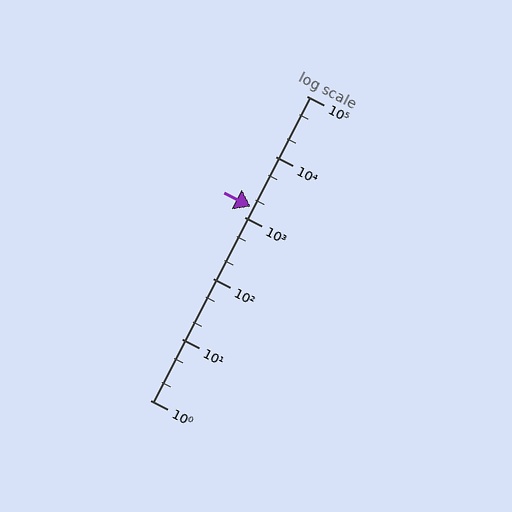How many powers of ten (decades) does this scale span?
The scale spans 5 decades, from 1 to 100000.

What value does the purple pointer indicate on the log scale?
The pointer indicates approximately 1500.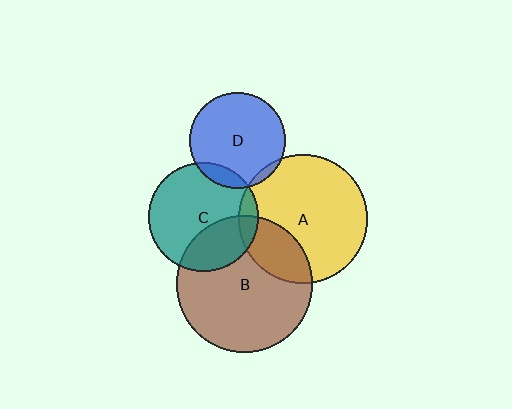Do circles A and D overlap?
Yes.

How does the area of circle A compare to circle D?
Approximately 1.8 times.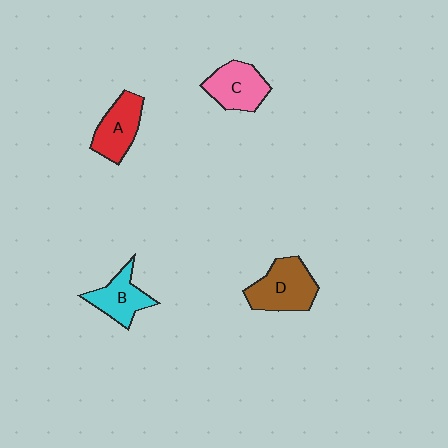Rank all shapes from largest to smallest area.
From largest to smallest: D (brown), C (pink), A (red), B (cyan).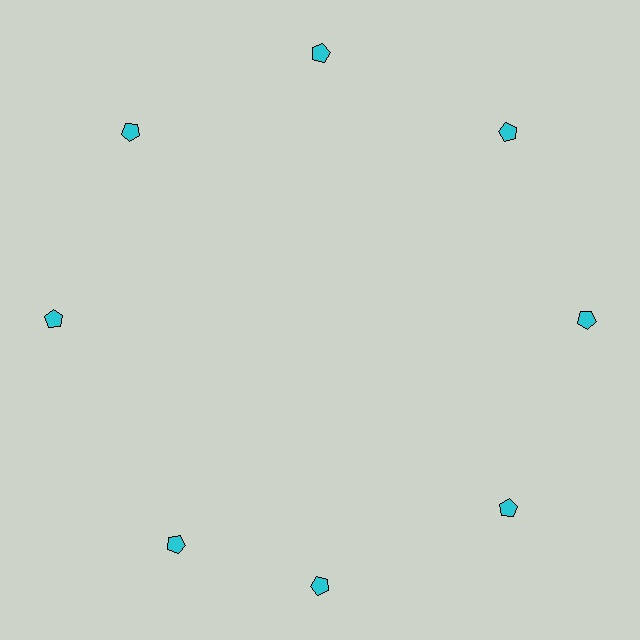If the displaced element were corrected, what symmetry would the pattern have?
It would have 8-fold rotational symmetry — the pattern would map onto itself every 45 degrees.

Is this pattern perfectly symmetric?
No. The 8 cyan pentagons are arranged in a ring, but one element near the 8 o'clock position is rotated out of alignment along the ring, breaking the 8-fold rotational symmetry.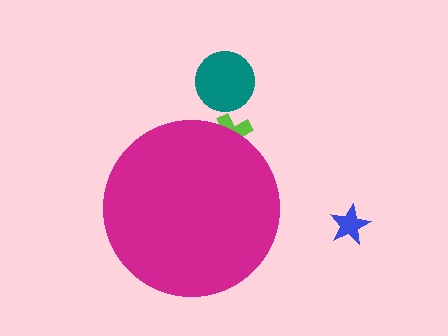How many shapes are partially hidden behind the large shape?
1 shape is partially hidden.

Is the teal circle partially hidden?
No, the teal circle is fully visible.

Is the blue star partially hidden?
No, the blue star is fully visible.